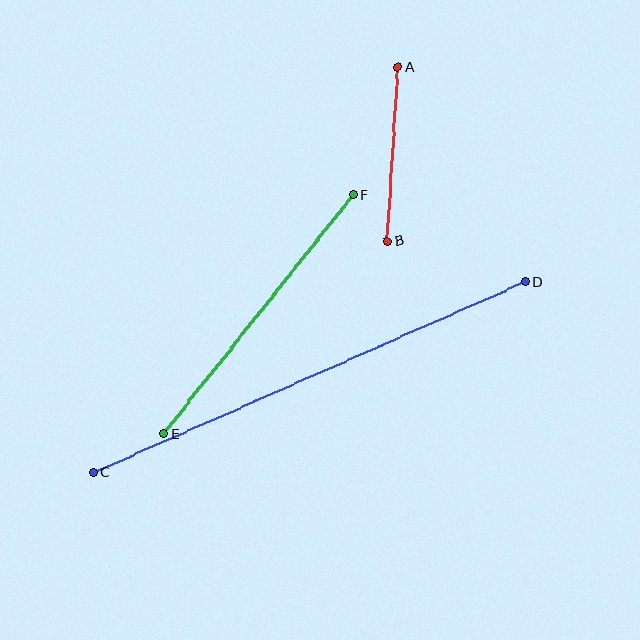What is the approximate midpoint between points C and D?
The midpoint is at approximately (309, 377) pixels.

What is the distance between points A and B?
The distance is approximately 174 pixels.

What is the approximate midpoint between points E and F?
The midpoint is at approximately (258, 314) pixels.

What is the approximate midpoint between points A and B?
The midpoint is at approximately (393, 154) pixels.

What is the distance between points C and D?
The distance is approximately 472 pixels.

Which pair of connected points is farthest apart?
Points C and D are farthest apart.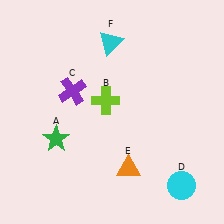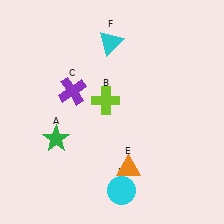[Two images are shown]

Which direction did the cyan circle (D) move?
The cyan circle (D) moved left.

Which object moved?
The cyan circle (D) moved left.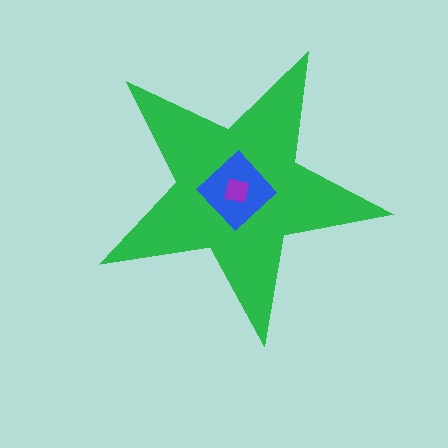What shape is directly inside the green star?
The blue diamond.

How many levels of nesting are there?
3.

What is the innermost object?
The purple square.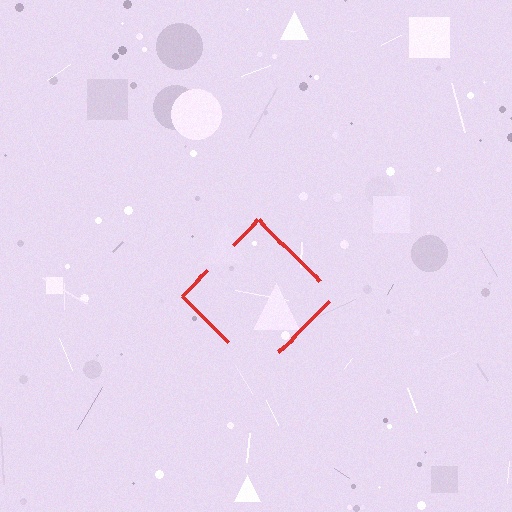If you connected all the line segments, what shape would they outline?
They would outline a diamond.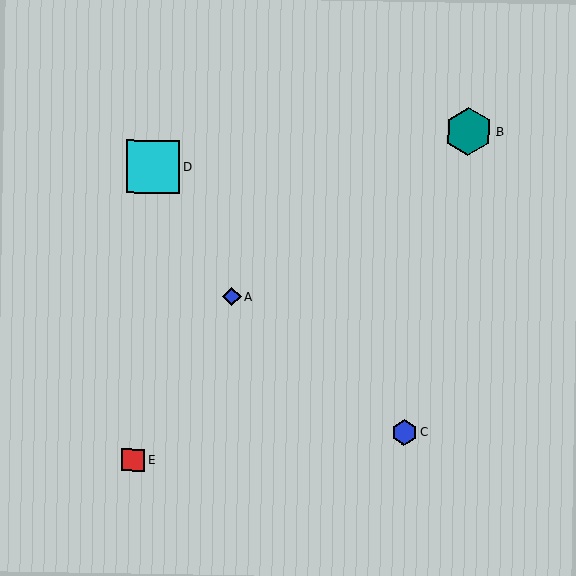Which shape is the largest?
The cyan square (labeled D) is the largest.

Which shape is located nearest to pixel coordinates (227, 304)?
The blue diamond (labeled A) at (232, 297) is nearest to that location.